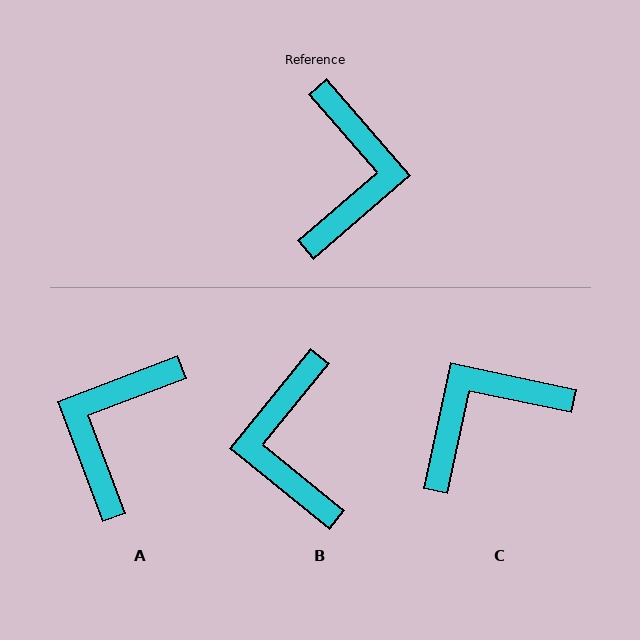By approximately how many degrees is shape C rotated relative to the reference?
Approximately 127 degrees counter-clockwise.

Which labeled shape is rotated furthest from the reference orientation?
B, about 170 degrees away.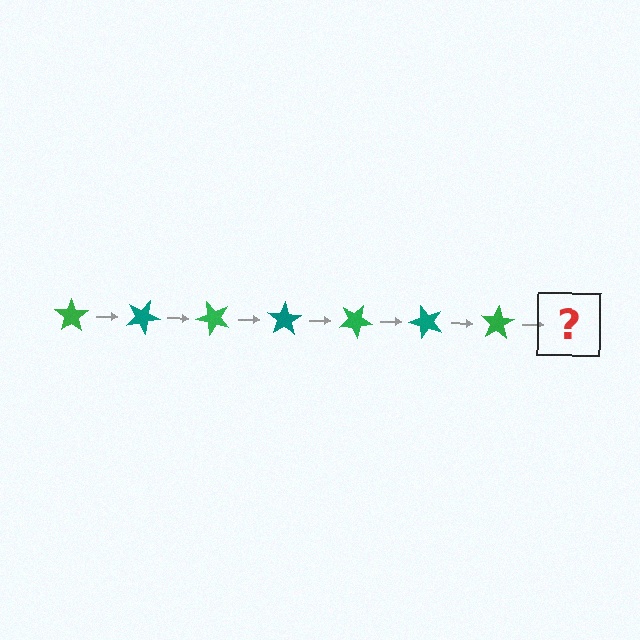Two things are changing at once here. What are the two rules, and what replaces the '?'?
The two rules are that it rotates 25 degrees each step and the color cycles through green and teal. The '?' should be a teal star, rotated 175 degrees from the start.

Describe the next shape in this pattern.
It should be a teal star, rotated 175 degrees from the start.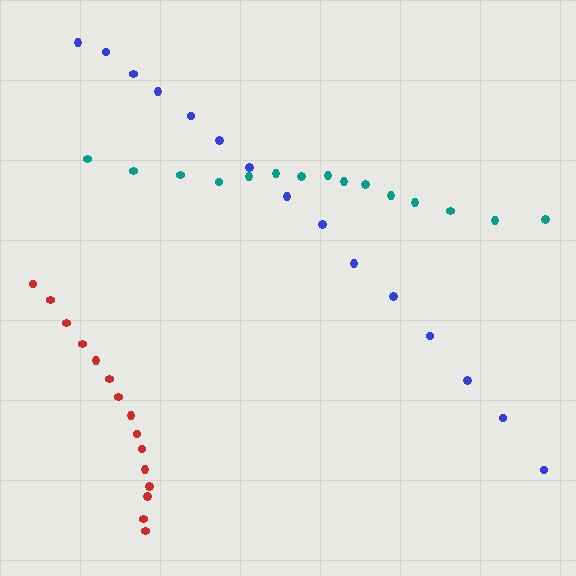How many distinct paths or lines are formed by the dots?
There are 3 distinct paths.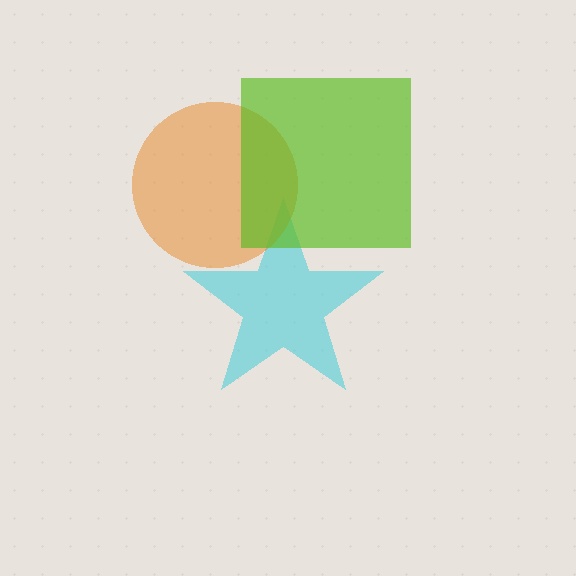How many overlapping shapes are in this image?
There are 3 overlapping shapes in the image.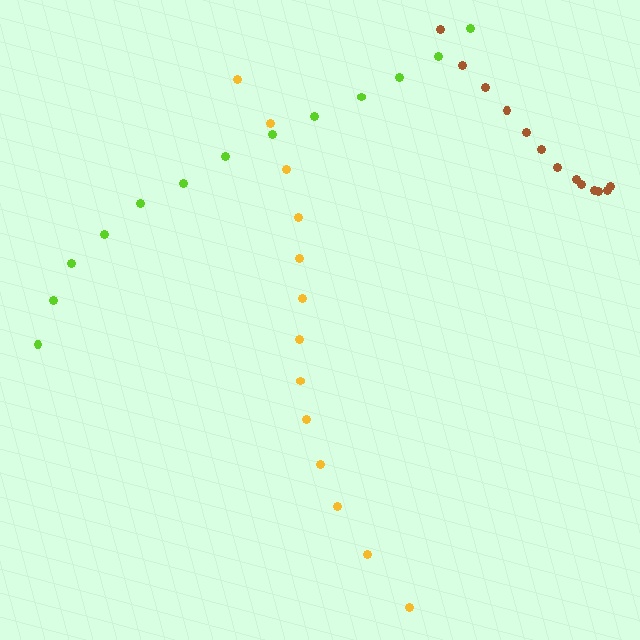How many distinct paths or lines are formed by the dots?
There are 3 distinct paths.